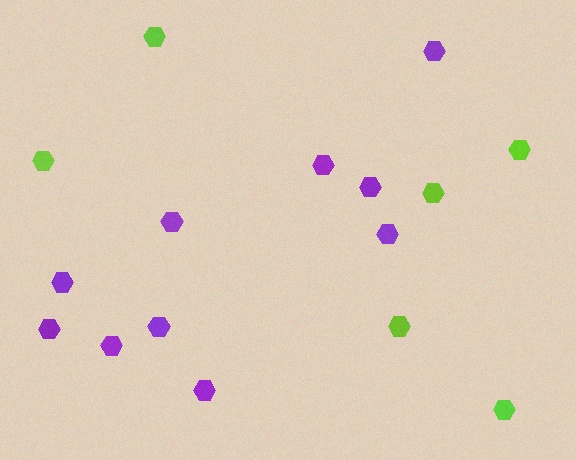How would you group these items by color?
There are 2 groups: one group of purple hexagons (10) and one group of lime hexagons (6).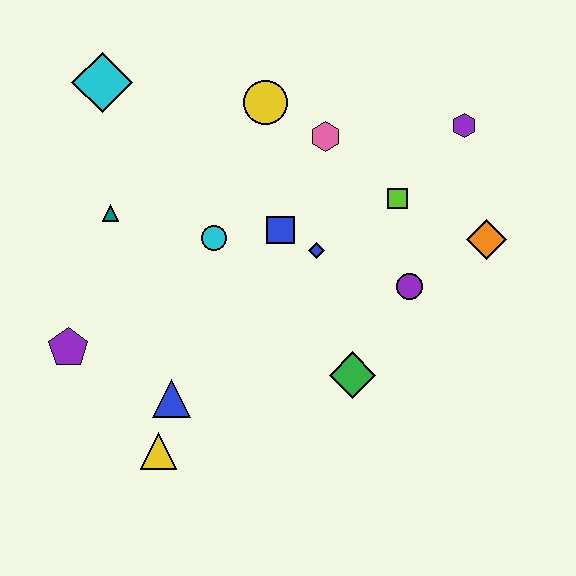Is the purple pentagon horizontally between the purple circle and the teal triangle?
No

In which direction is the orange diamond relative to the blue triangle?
The orange diamond is to the right of the blue triangle.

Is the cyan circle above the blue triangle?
Yes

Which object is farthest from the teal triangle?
The orange diamond is farthest from the teal triangle.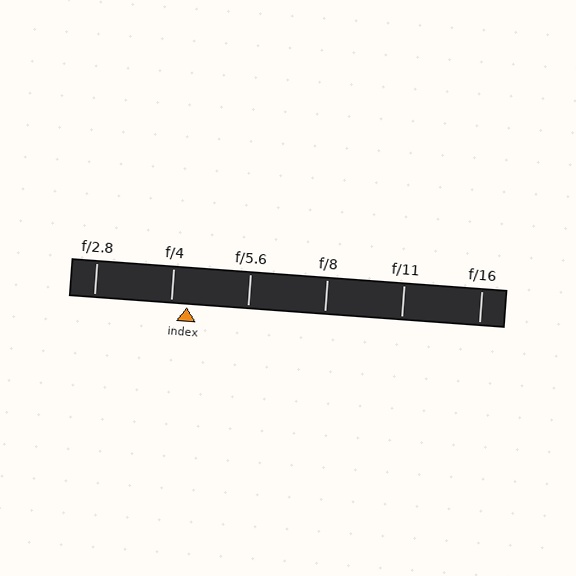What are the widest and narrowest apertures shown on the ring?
The widest aperture shown is f/2.8 and the narrowest is f/16.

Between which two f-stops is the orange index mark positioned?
The index mark is between f/4 and f/5.6.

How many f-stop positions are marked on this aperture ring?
There are 6 f-stop positions marked.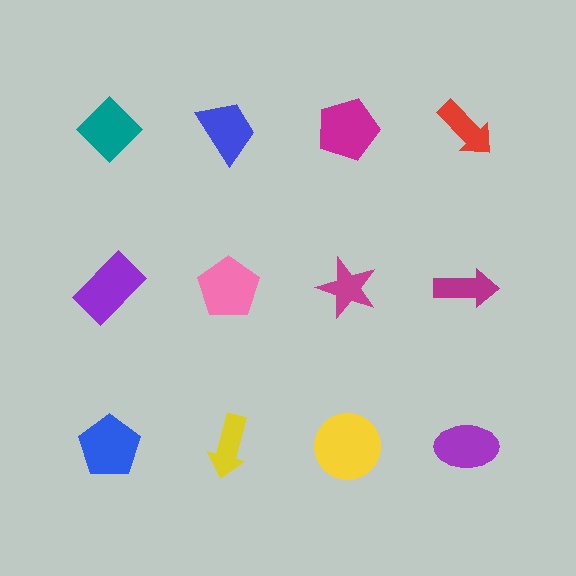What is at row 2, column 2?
A pink pentagon.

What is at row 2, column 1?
A purple rectangle.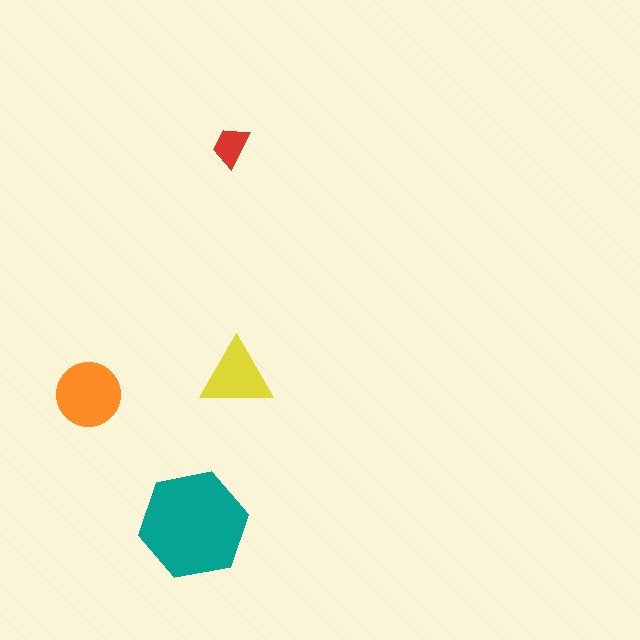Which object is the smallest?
The red trapezoid.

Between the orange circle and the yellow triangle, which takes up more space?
The orange circle.